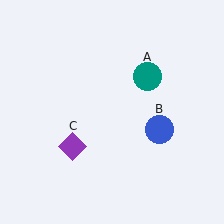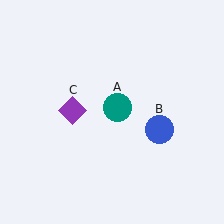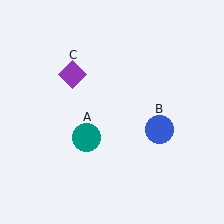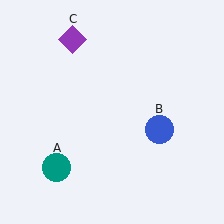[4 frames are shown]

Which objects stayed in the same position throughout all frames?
Blue circle (object B) remained stationary.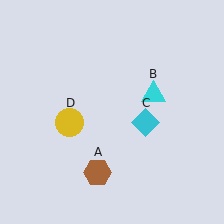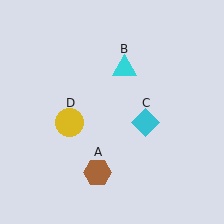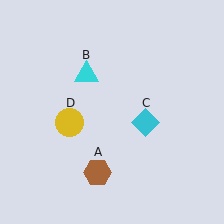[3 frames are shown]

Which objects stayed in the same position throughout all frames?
Brown hexagon (object A) and cyan diamond (object C) and yellow circle (object D) remained stationary.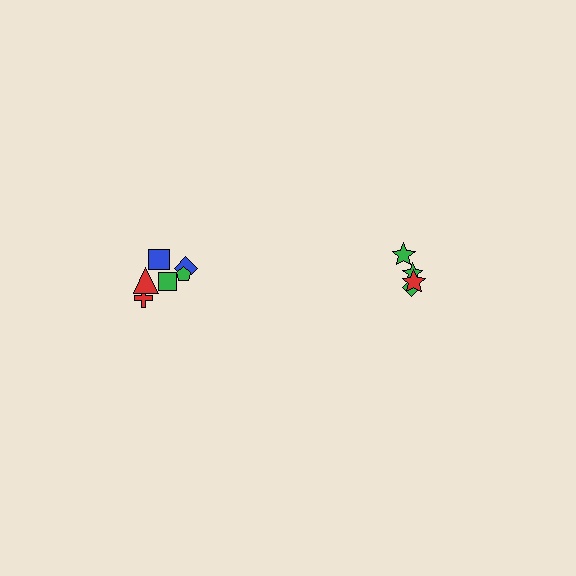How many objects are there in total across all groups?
There are 10 objects.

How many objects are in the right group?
There are 4 objects.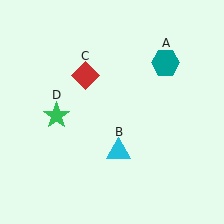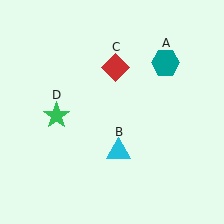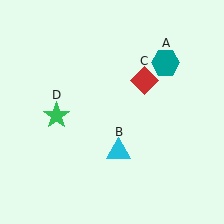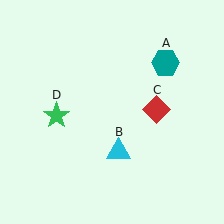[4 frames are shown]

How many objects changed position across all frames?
1 object changed position: red diamond (object C).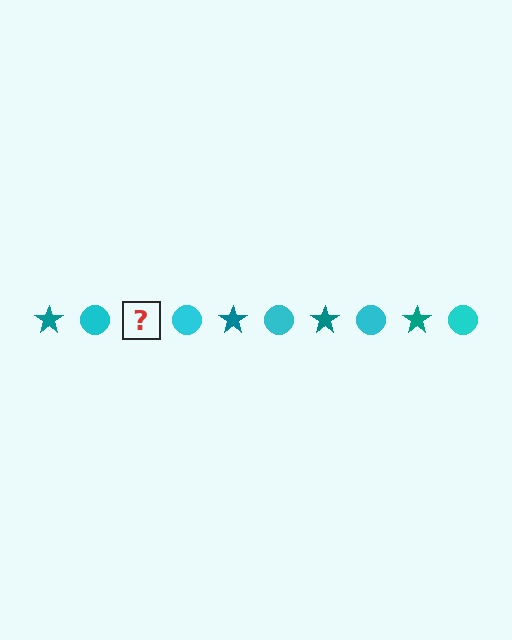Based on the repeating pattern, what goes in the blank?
The blank should be a teal star.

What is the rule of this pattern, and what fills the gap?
The rule is that the pattern alternates between teal star and cyan circle. The gap should be filled with a teal star.